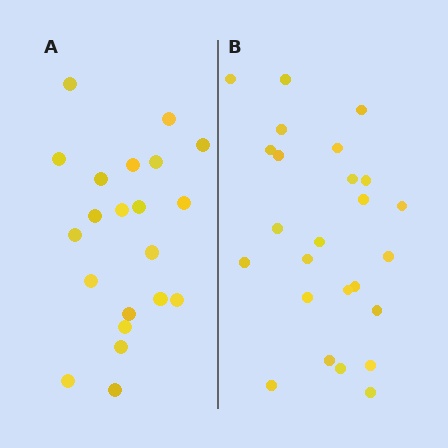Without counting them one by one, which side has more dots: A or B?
Region B (the right region) has more dots.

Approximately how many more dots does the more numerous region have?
Region B has about 4 more dots than region A.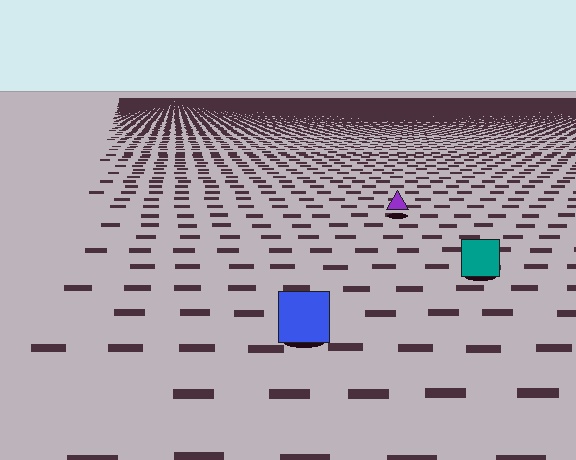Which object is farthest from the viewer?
The purple triangle is farthest from the viewer. It appears smaller and the ground texture around it is denser.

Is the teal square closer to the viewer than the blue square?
No. The blue square is closer — you can tell from the texture gradient: the ground texture is coarser near it.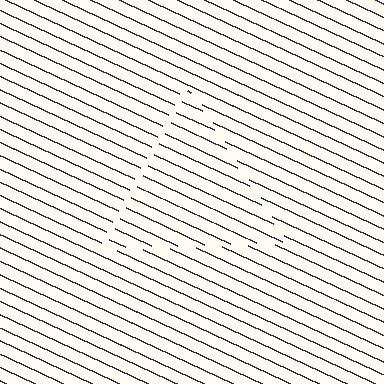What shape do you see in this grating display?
An illusory triangle. The interior of the shape contains the same grating, shifted by half a period — the contour is defined by the phase discontinuity where line-ends from the inner and outer gratings abut.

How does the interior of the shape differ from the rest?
The interior of the shape contains the same grating, shifted by half a period — the contour is defined by the phase discontinuity where line-ends from the inner and outer gratings abut.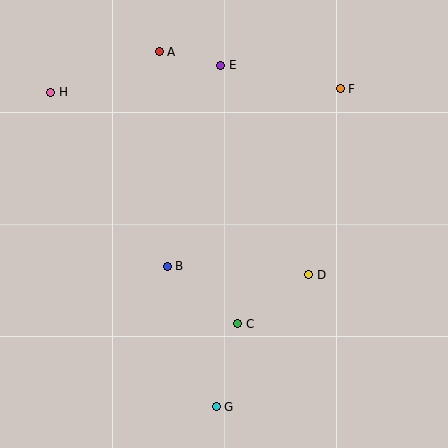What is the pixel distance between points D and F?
The distance between D and F is 189 pixels.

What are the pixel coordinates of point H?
Point H is at (51, 92).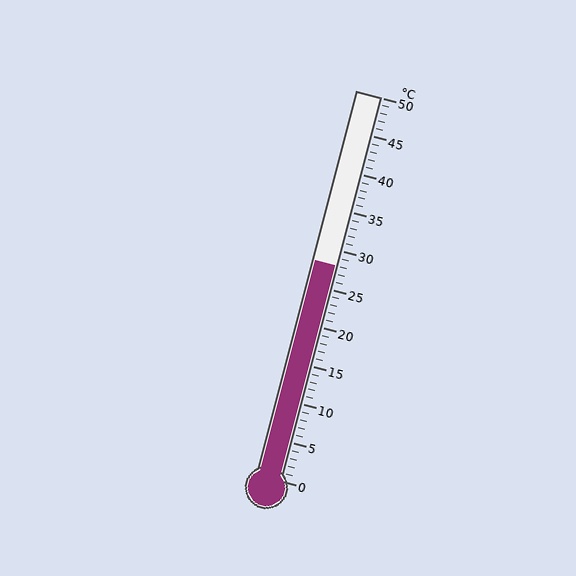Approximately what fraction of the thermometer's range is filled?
The thermometer is filled to approximately 55% of its range.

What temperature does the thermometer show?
The thermometer shows approximately 28°C.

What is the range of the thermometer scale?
The thermometer scale ranges from 0°C to 50°C.